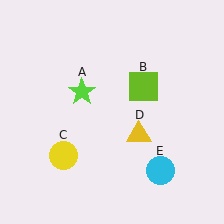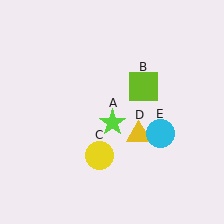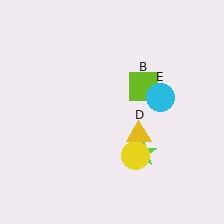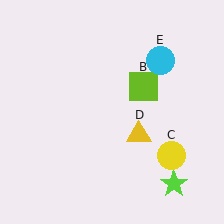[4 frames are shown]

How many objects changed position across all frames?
3 objects changed position: lime star (object A), yellow circle (object C), cyan circle (object E).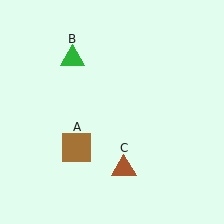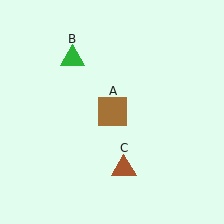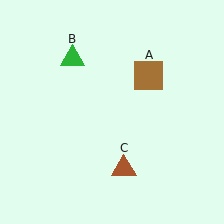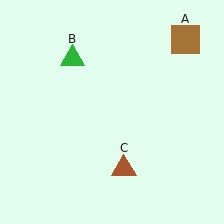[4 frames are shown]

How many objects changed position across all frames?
1 object changed position: brown square (object A).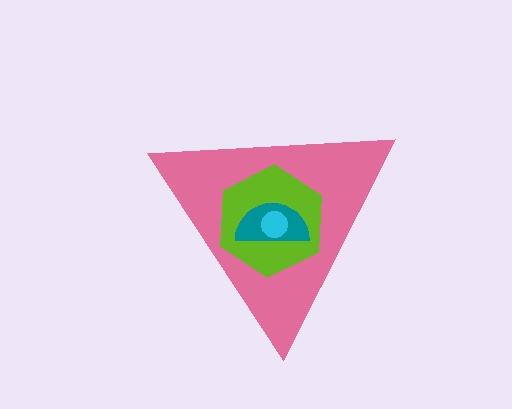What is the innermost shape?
The cyan circle.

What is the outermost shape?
The pink triangle.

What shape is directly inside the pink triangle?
The lime hexagon.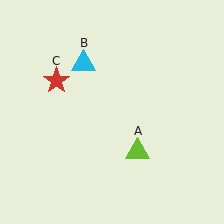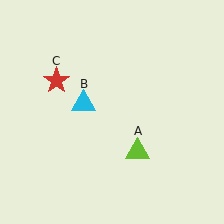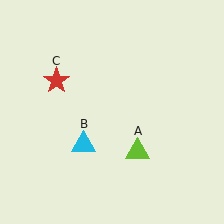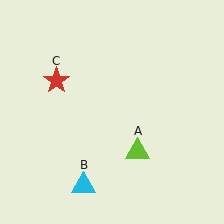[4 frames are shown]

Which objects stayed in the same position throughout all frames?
Lime triangle (object A) and red star (object C) remained stationary.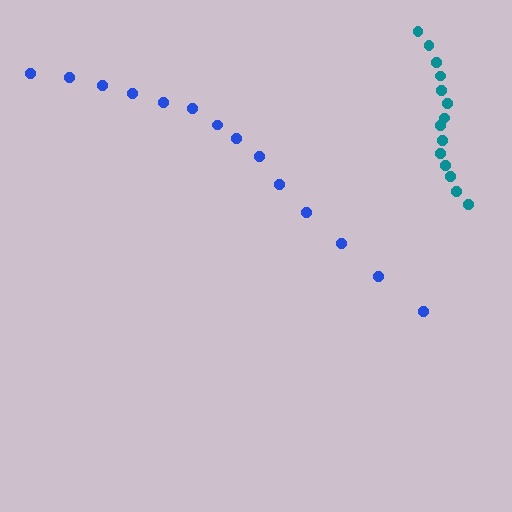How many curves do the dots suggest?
There are 2 distinct paths.